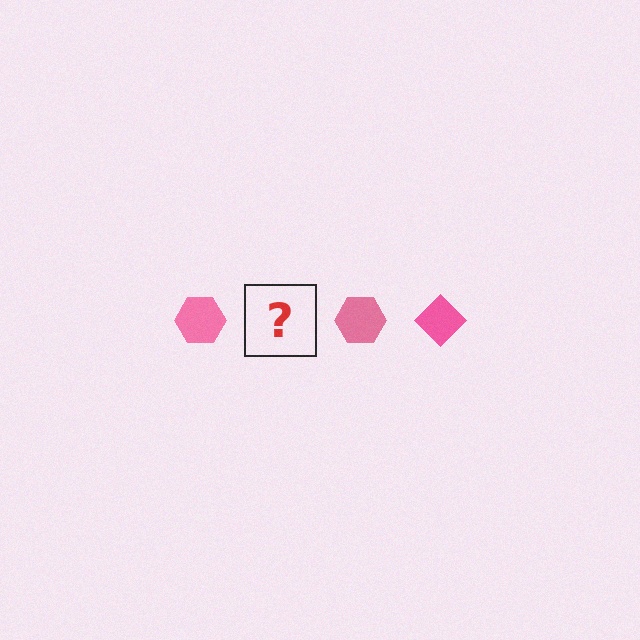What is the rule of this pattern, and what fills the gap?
The rule is that the pattern cycles through hexagon, diamond shapes in pink. The gap should be filled with a pink diamond.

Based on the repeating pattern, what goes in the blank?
The blank should be a pink diamond.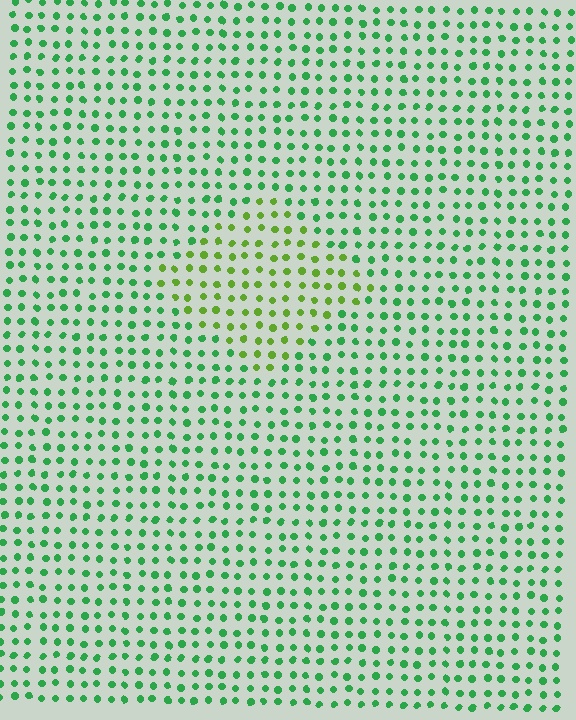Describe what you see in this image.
The image is filled with small green elements in a uniform arrangement. A diamond-shaped region is visible where the elements are tinted to a slightly different hue, forming a subtle color boundary.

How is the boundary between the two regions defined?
The boundary is defined purely by a slight shift in hue (about 39 degrees). Spacing, size, and orientation are identical on both sides.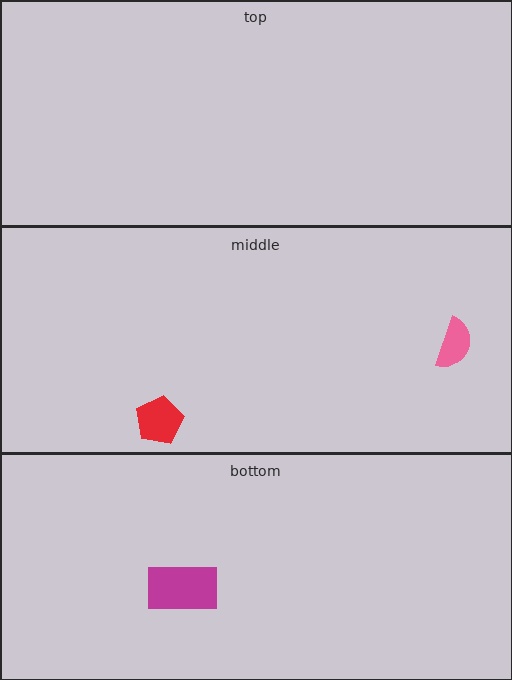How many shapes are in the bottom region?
1.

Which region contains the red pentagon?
The middle region.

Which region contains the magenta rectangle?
The bottom region.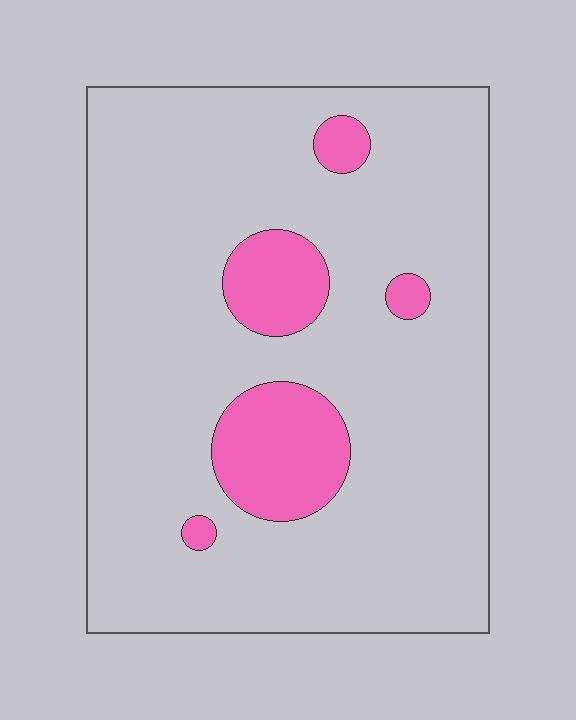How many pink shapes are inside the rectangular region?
5.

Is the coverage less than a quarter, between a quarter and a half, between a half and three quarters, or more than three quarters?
Less than a quarter.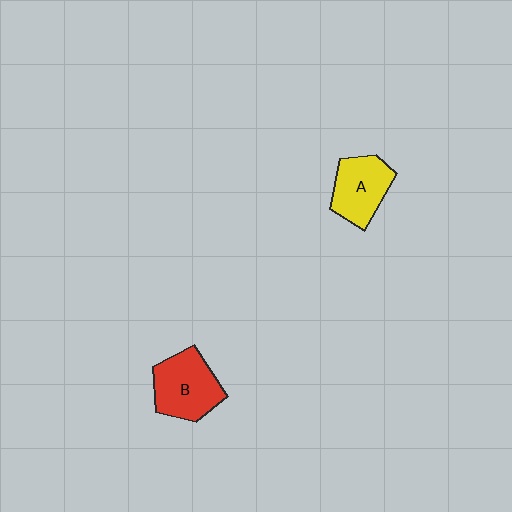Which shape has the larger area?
Shape B (red).